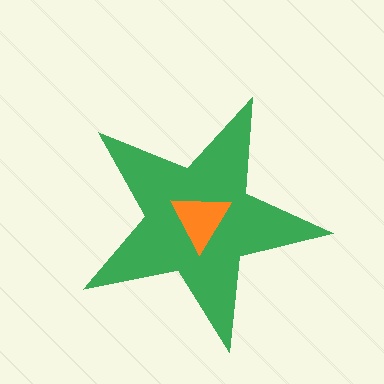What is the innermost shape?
The orange triangle.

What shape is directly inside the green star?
The orange triangle.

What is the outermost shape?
The green star.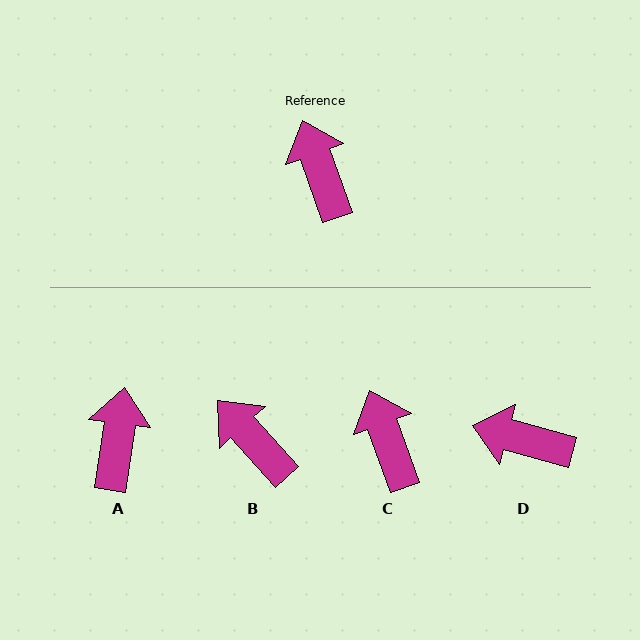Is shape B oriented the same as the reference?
No, it is off by about 22 degrees.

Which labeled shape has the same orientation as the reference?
C.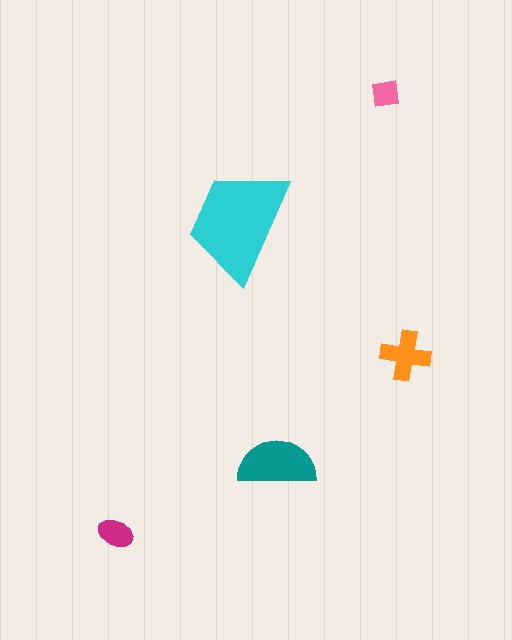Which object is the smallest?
The pink square.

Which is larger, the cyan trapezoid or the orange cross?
The cyan trapezoid.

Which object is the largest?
The cyan trapezoid.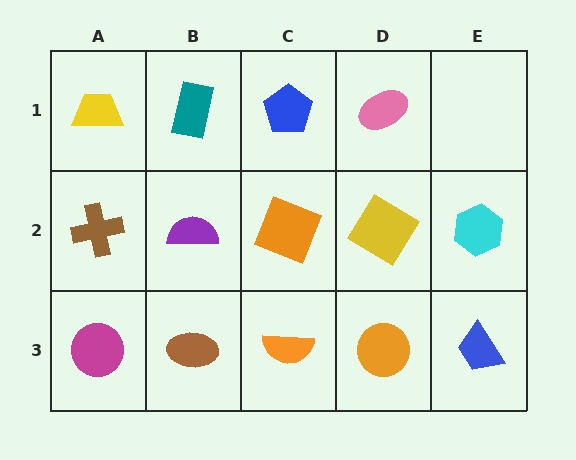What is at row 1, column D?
A pink ellipse.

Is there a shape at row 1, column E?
No, that cell is empty.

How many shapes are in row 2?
5 shapes.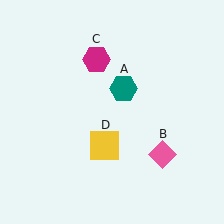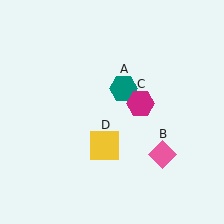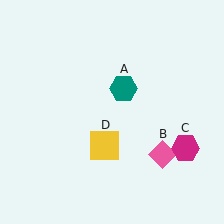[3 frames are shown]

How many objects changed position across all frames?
1 object changed position: magenta hexagon (object C).